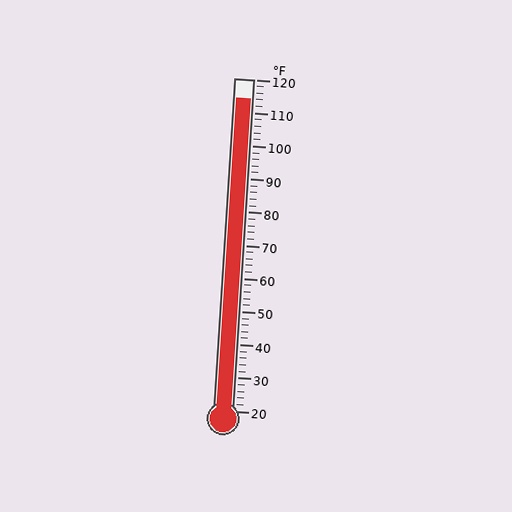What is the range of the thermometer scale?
The thermometer scale ranges from 20°F to 120°F.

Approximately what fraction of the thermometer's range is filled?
The thermometer is filled to approximately 95% of its range.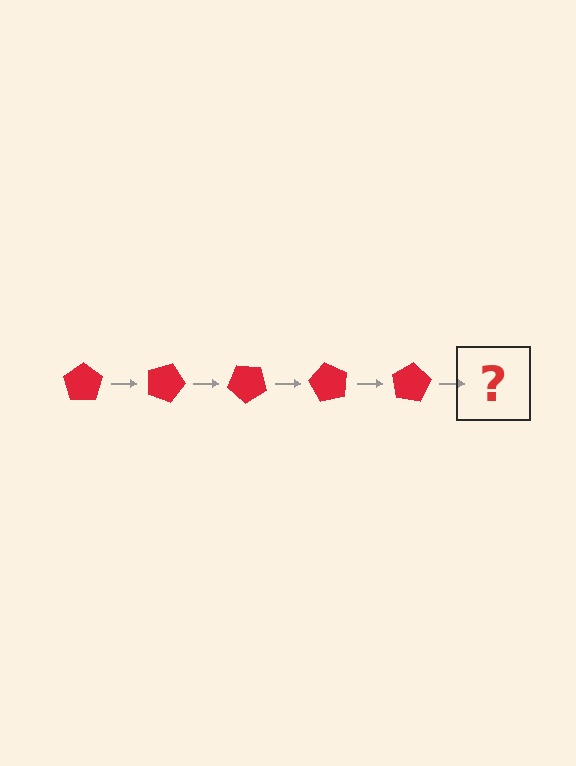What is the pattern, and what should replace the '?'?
The pattern is that the pentagon rotates 20 degrees each step. The '?' should be a red pentagon rotated 100 degrees.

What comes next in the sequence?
The next element should be a red pentagon rotated 100 degrees.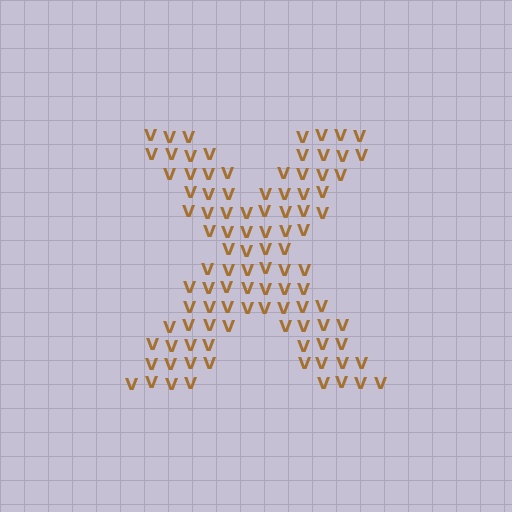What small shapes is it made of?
It is made of small letter V's.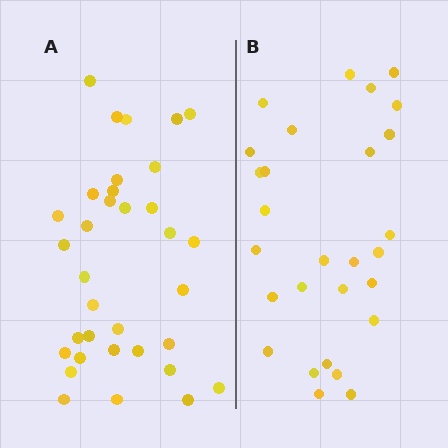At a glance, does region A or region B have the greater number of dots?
Region A (the left region) has more dots.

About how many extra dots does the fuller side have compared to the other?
Region A has about 6 more dots than region B.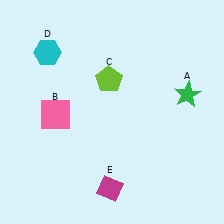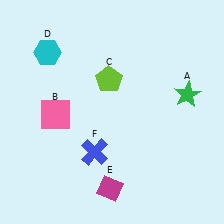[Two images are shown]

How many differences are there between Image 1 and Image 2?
There is 1 difference between the two images.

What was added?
A blue cross (F) was added in Image 2.